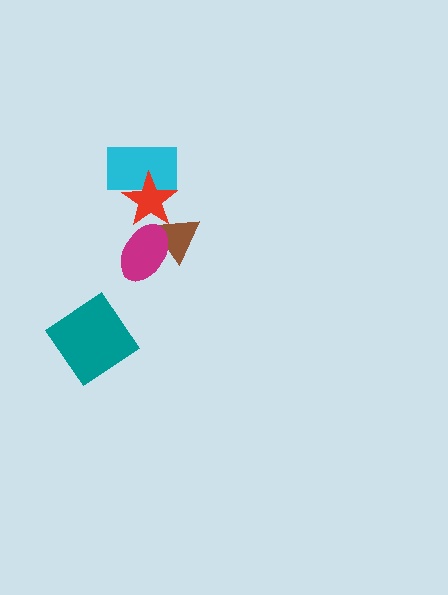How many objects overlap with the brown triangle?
2 objects overlap with the brown triangle.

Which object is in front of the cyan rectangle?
The red star is in front of the cyan rectangle.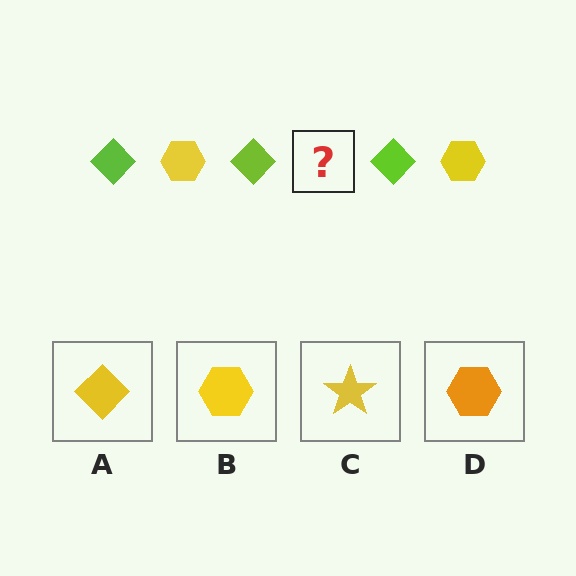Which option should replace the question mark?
Option B.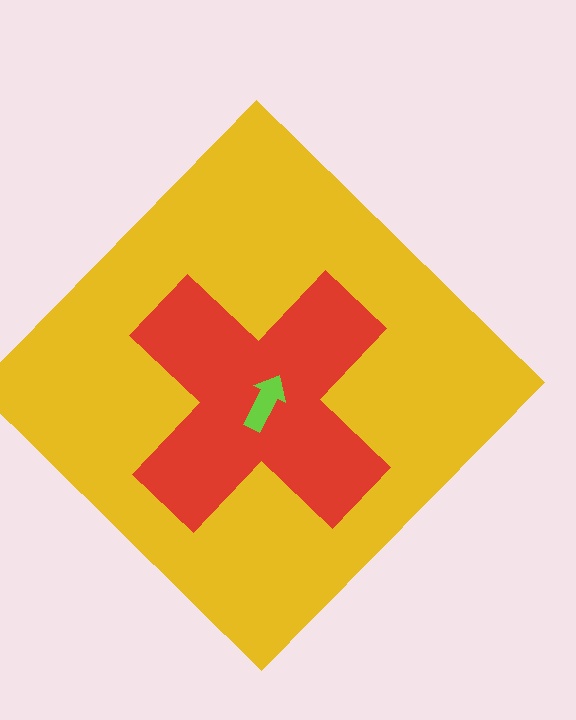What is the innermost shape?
The lime arrow.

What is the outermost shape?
The yellow diamond.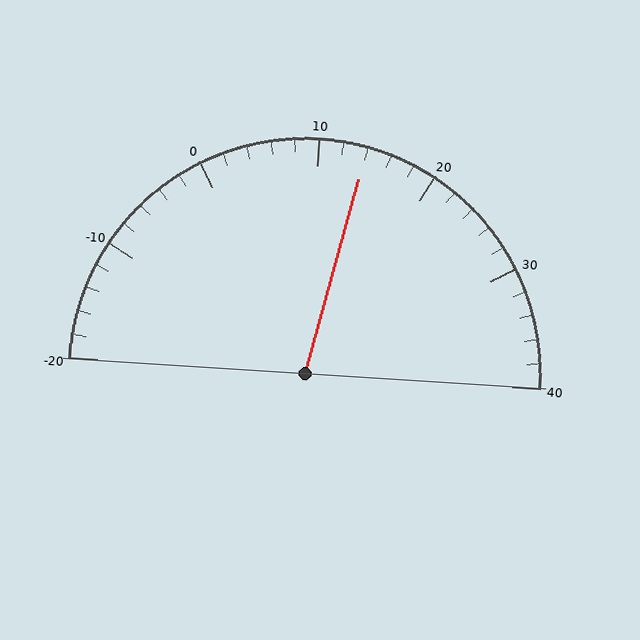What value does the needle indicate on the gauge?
The needle indicates approximately 14.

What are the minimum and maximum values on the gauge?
The gauge ranges from -20 to 40.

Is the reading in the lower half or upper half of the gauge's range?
The reading is in the upper half of the range (-20 to 40).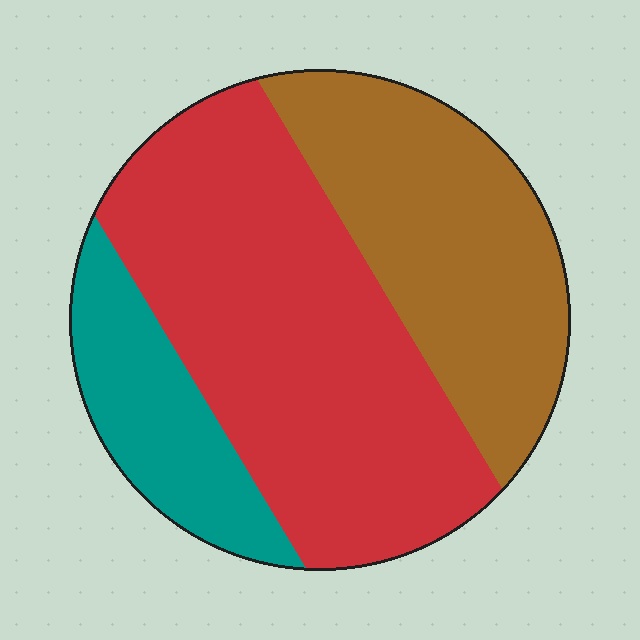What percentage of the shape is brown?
Brown covers around 35% of the shape.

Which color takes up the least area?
Teal, at roughly 15%.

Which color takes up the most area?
Red, at roughly 50%.